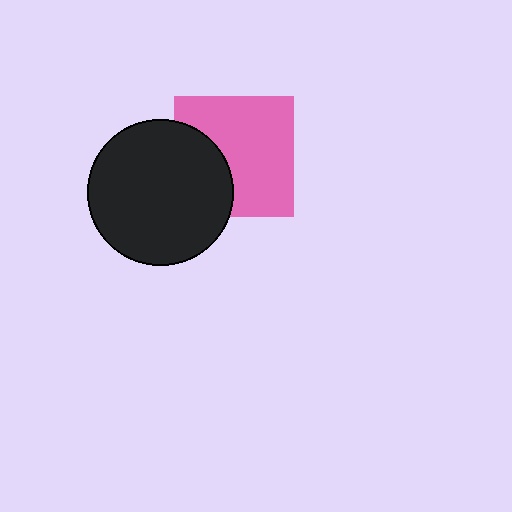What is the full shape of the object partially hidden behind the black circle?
The partially hidden object is a pink square.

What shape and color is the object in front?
The object in front is a black circle.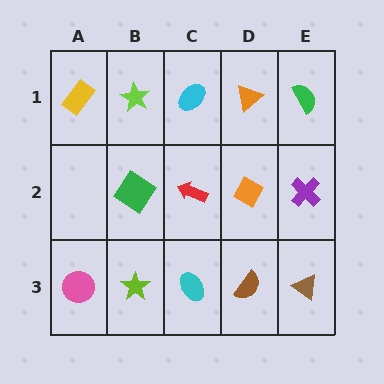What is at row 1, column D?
An orange triangle.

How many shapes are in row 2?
4 shapes.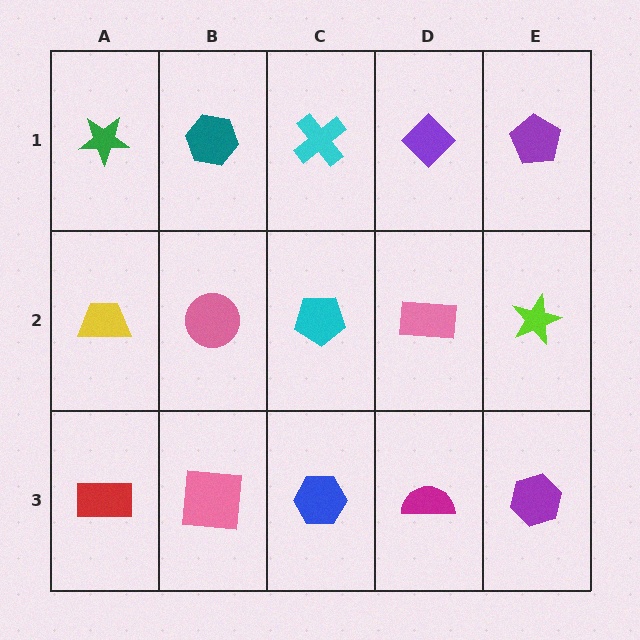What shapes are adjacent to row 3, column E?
A lime star (row 2, column E), a magenta semicircle (row 3, column D).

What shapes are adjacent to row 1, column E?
A lime star (row 2, column E), a purple diamond (row 1, column D).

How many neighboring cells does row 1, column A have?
2.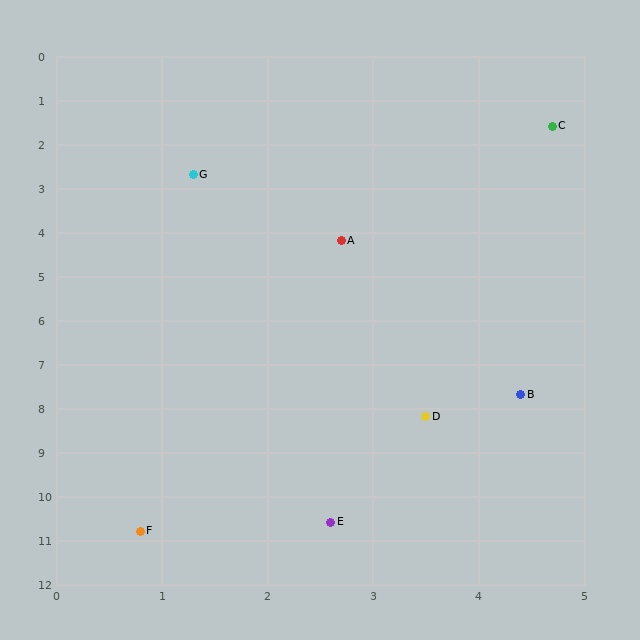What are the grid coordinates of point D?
Point D is at approximately (3.5, 8.2).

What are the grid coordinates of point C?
Point C is at approximately (4.7, 1.6).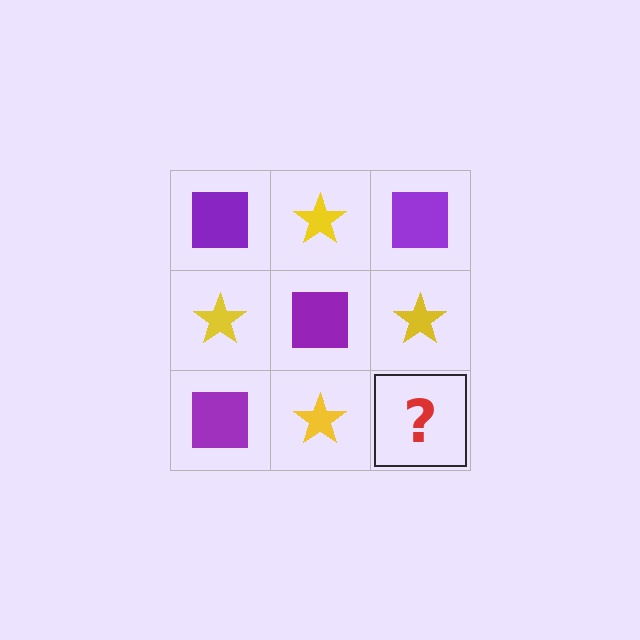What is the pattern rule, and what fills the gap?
The rule is that it alternates purple square and yellow star in a checkerboard pattern. The gap should be filled with a purple square.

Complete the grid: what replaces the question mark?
The question mark should be replaced with a purple square.